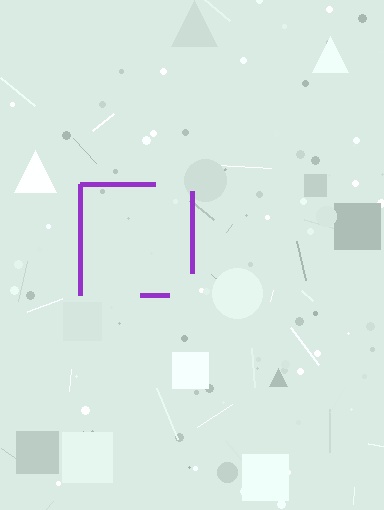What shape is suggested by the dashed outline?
The dashed outline suggests a square.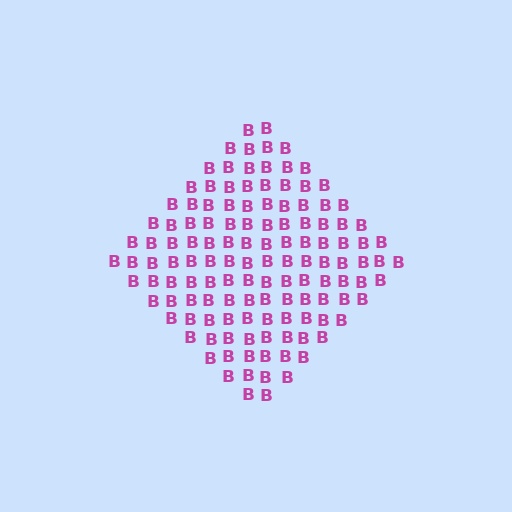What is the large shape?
The large shape is a diamond.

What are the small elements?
The small elements are letter B's.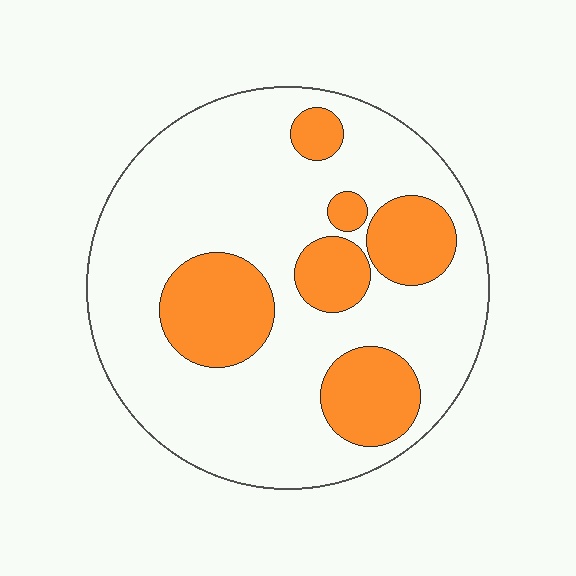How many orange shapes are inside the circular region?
6.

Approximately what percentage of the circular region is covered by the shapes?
Approximately 25%.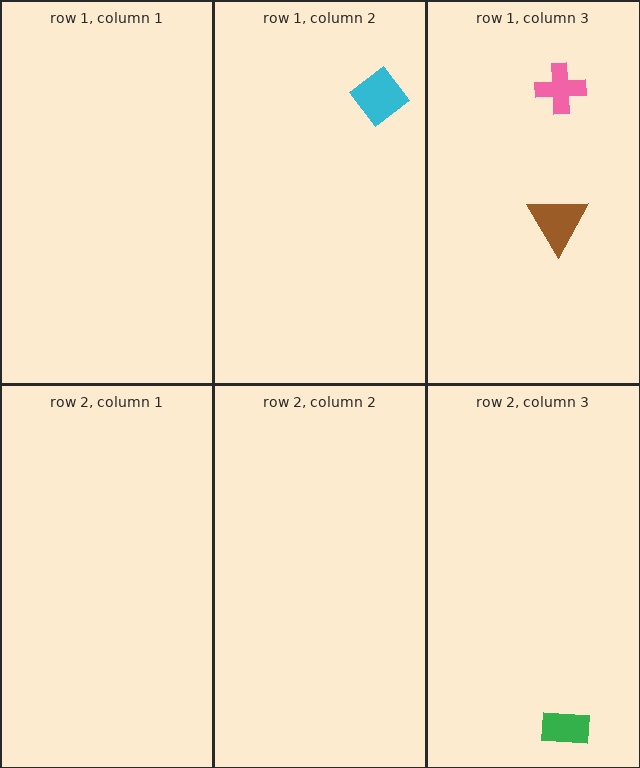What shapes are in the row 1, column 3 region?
The brown triangle, the pink cross.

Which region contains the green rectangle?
The row 2, column 3 region.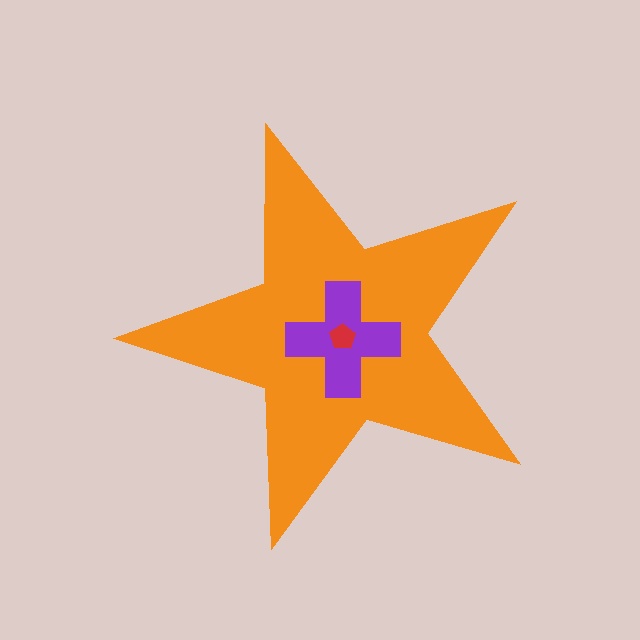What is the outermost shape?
The orange star.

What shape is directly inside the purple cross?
The red pentagon.